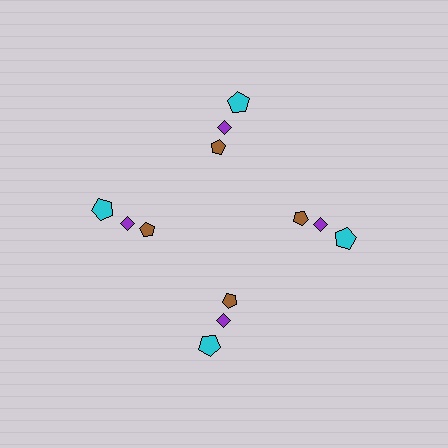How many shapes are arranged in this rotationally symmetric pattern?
There are 12 shapes, arranged in 4 groups of 3.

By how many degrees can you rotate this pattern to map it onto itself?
The pattern maps onto itself every 90 degrees of rotation.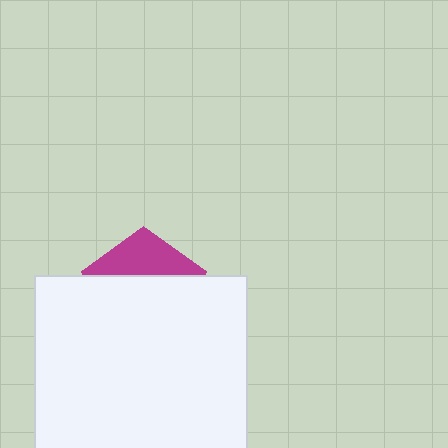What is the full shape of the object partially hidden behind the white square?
The partially hidden object is a magenta pentagon.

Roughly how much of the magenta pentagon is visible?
A small part of it is visible (roughly 32%).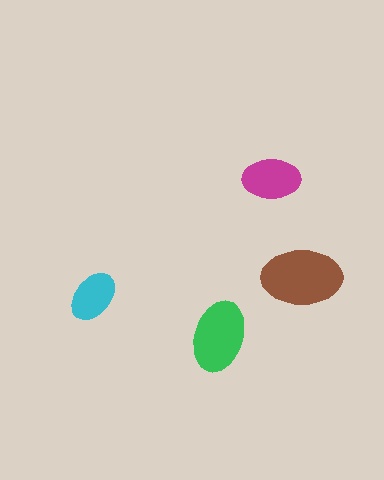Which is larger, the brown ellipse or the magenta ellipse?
The brown one.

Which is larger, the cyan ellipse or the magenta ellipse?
The magenta one.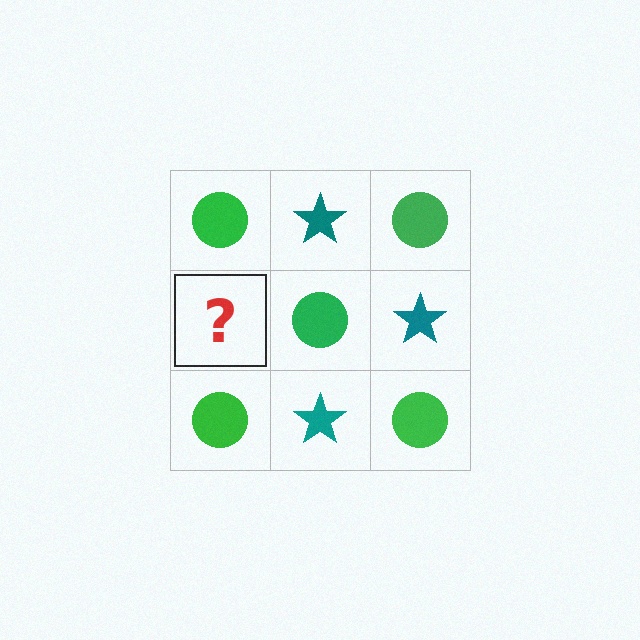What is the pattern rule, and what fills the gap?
The rule is that it alternates green circle and teal star in a checkerboard pattern. The gap should be filled with a teal star.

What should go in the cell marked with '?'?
The missing cell should contain a teal star.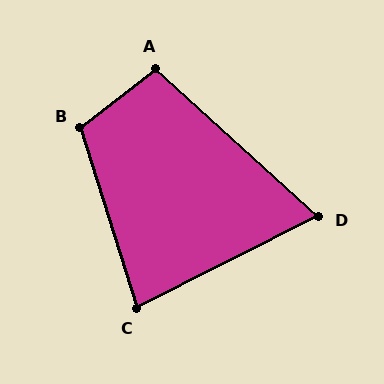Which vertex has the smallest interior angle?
D, at approximately 69 degrees.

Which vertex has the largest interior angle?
B, at approximately 111 degrees.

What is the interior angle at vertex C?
Approximately 81 degrees (acute).